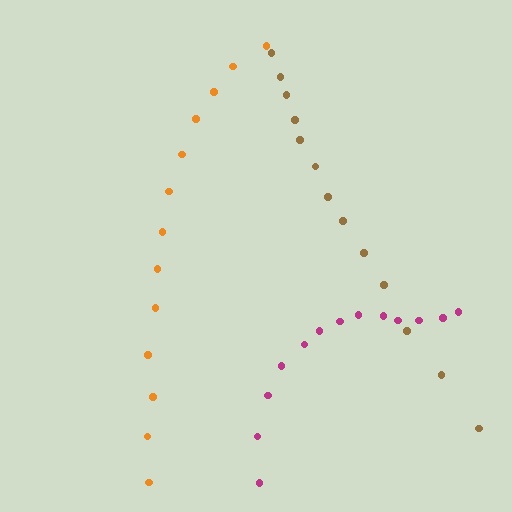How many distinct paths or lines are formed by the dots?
There are 3 distinct paths.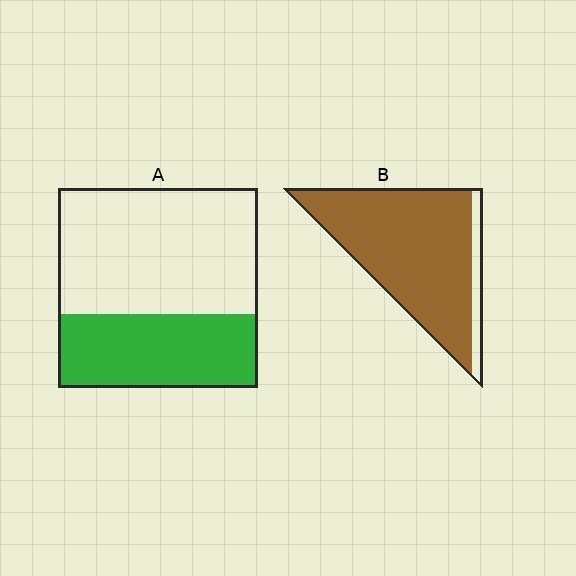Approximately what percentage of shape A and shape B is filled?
A is approximately 35% and B is approximately 90%.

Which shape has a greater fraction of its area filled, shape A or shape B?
Shape B.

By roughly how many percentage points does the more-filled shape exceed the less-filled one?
By roughly 50 percentage points (B over A).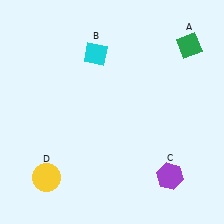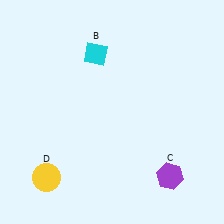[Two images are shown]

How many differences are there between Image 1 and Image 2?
There is 1 difference between the two images.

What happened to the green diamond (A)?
The green diamond (A) was removed in Image 2. It was in the top-right area of Image 1.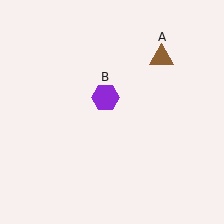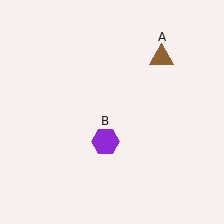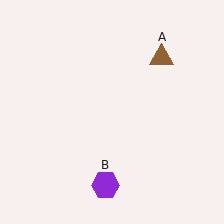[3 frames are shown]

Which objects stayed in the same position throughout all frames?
Brown triangle (object A) remained stationary.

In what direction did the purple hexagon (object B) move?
The purple hexagon (object B) moved down.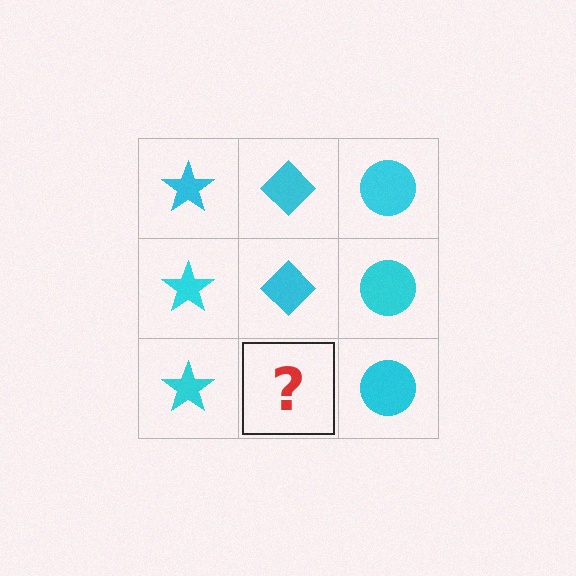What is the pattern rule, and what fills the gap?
The rule is that each column has a consistent shape. The gap should be filled with a cyan diamond.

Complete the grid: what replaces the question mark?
The question mark should be replaced with a cyan diamond.